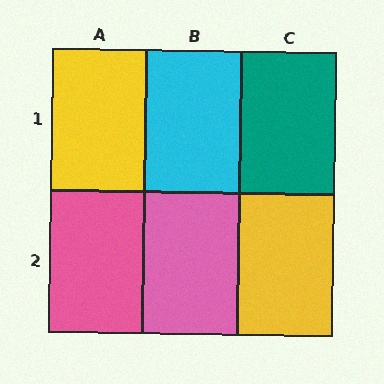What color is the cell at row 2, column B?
Pink.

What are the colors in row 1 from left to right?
Yellow, cyan, teal.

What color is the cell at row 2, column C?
Yellow.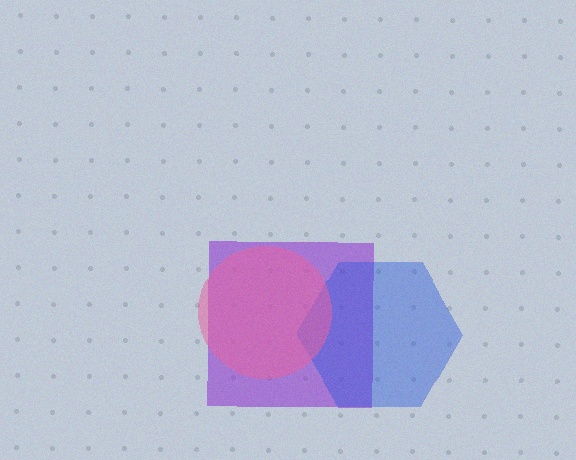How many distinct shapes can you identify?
There are 3 distinct shapes: a purple square, a blue hexagon, a pink circle.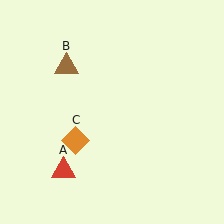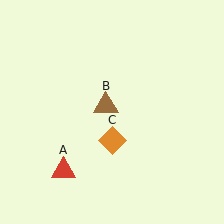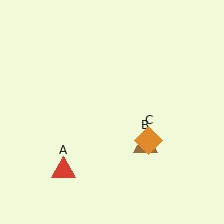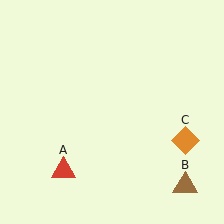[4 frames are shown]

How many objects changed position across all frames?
2 objects changed position: brown triangle (object B), orange diamond (object C).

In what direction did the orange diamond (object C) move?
The orange diamond (object C) moved right.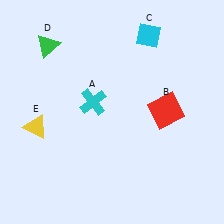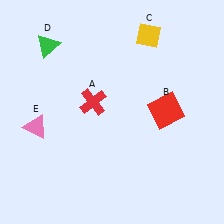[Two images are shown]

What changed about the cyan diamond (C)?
In Image 1, C is cyan. In Image 2, it changed to yellow.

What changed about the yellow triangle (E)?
In Image 1, E is yellow. In Image 2, it changed to pink.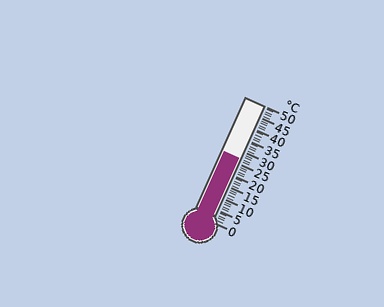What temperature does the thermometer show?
The thermometer shows approximately 27°C.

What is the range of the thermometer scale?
The thermometer scale ranges from 0°C to 50°C.